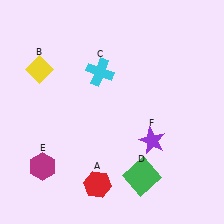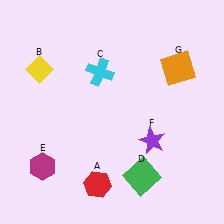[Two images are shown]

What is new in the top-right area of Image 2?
An orange square (G) was added in the top-right area of Image 2.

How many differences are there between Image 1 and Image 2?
There is 1 difference between the two images.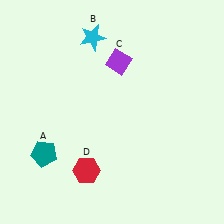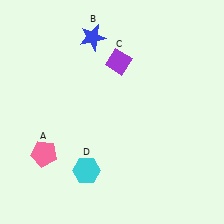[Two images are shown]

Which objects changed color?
A changed from teal to pink. B changed from cyan to blue. D changed from red to cyan.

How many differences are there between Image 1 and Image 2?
There are 3 differences between the two images.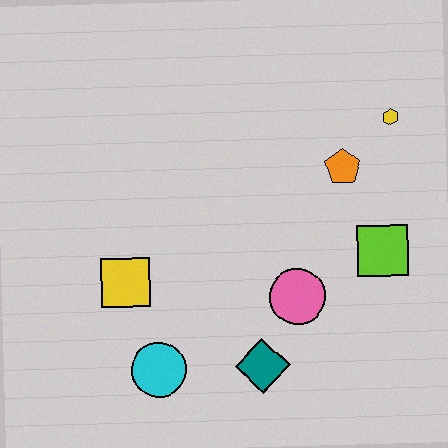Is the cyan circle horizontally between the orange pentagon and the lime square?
No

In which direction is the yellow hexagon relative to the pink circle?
The yellow hexagon is above the pink circle.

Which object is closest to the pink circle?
The teal diamond is closest to the pink circle.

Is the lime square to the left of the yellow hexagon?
Yes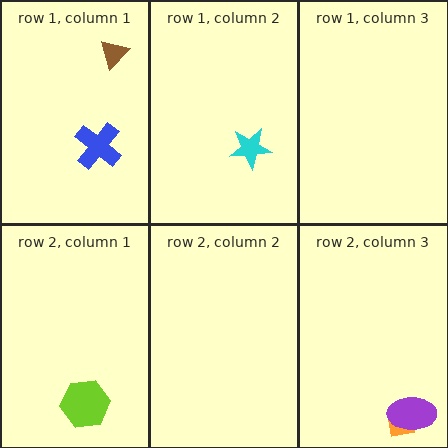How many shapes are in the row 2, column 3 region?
2.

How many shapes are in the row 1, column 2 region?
1.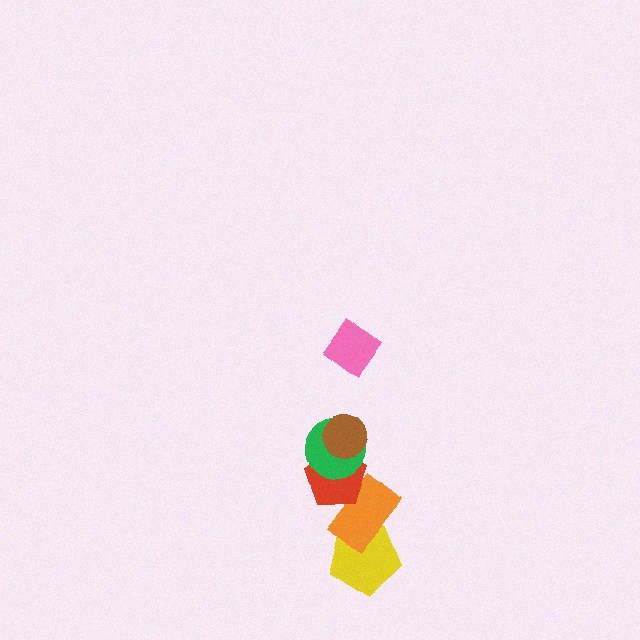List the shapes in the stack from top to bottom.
From top to bottom: the pink diamond, the brown circle, the green circle, the red pentagon, the orange rectangle, the yellow pentagon.